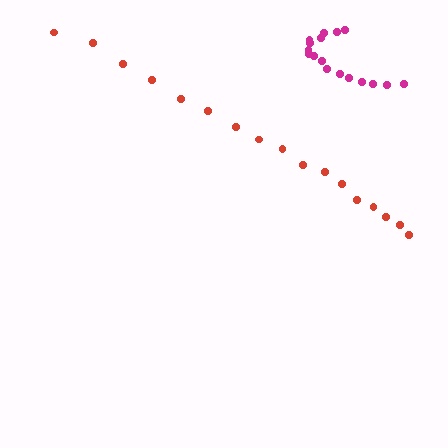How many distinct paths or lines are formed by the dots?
There are 2 distinct paths.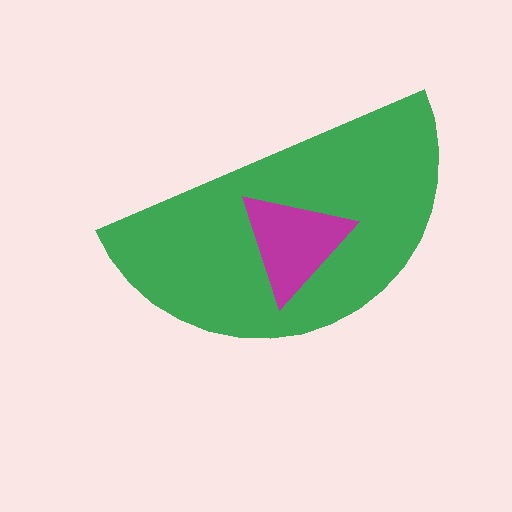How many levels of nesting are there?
2.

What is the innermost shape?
The magenta triangle.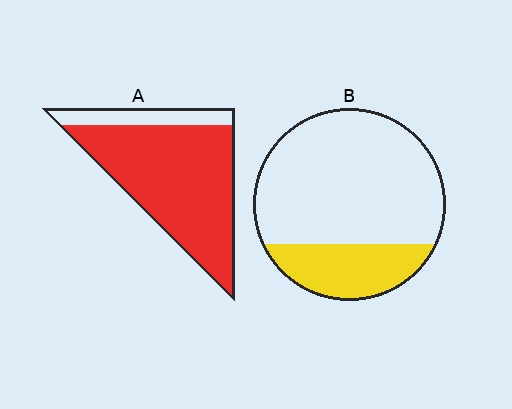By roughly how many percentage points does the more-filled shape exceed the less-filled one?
By roughly 60 percentage points (A over B).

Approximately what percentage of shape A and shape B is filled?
A is approximately 85% and B is approximately 25%.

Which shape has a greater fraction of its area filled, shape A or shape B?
Shape A.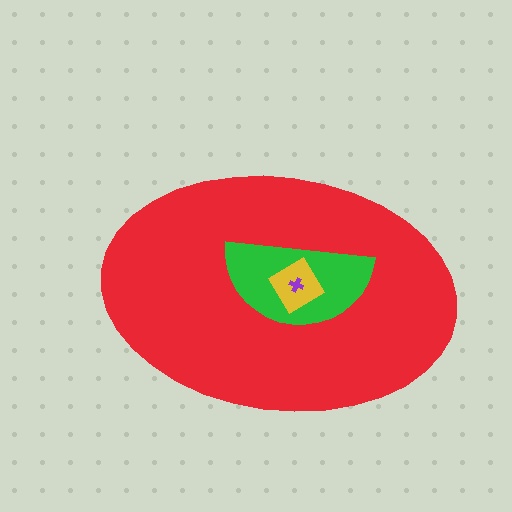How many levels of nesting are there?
4.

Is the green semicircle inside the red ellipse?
Yes.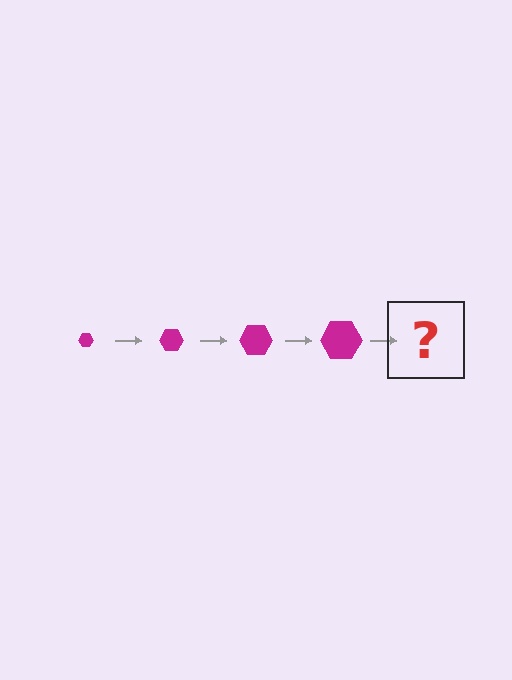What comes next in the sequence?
The next element should be a magenta hexagon, larger than the previous one.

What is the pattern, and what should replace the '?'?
The pattern is that the hexagon gets progressively larger each step. The '?' should be a magenta hexagon, larger than the previous one.